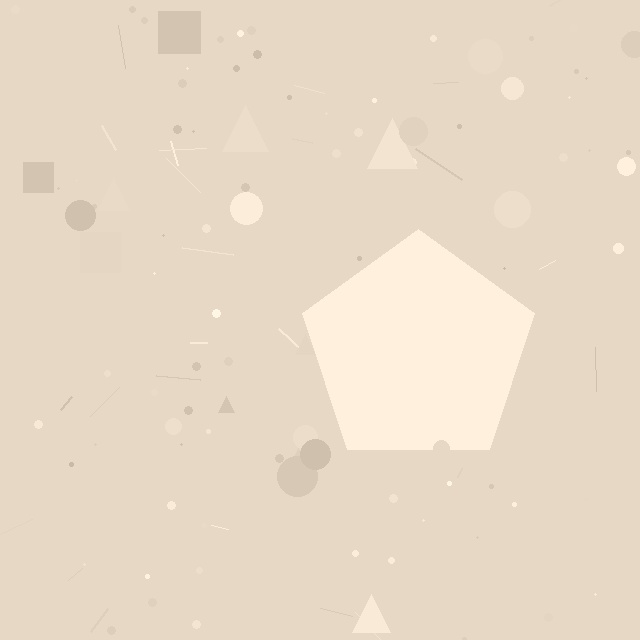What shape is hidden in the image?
A pentagon is hidden in the image.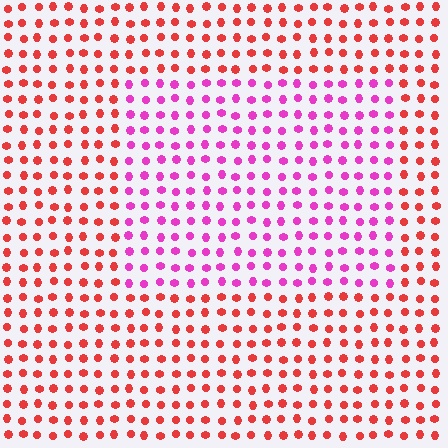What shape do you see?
I see a rectangle.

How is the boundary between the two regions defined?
The boundary is defined purely by a slight shift in hue (about 48 degrees). Spacing, size, and orientation are identical on both sides.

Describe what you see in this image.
The image is filled with small red elements in a uniform arrangement. A rectangle-shaped region is visible where the elements are tinted to a slightly different hue, forming a subtle color boundary.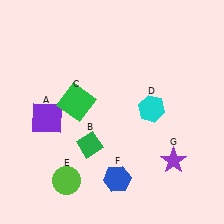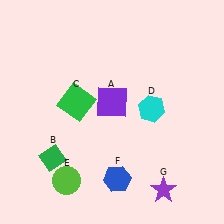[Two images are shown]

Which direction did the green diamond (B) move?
The green diamond (B) moved left.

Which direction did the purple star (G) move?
The purple star (G) moved down.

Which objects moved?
The objects that moved are: the purple square (A), the green diamond (B), the purple star (G).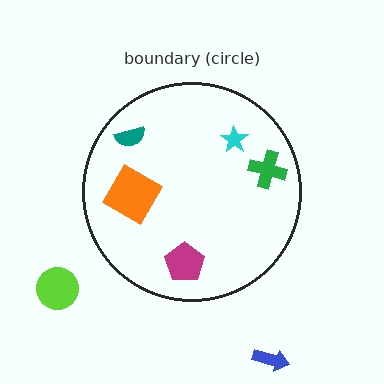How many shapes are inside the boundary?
5 inside, 2 outside.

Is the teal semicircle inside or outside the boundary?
Inside.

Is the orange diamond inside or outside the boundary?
Inside.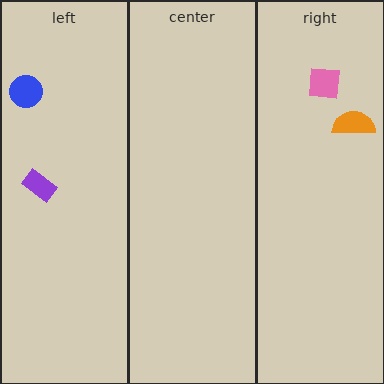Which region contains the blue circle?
The left region.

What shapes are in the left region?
The purple rectangle, the blue circle.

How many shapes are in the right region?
2.